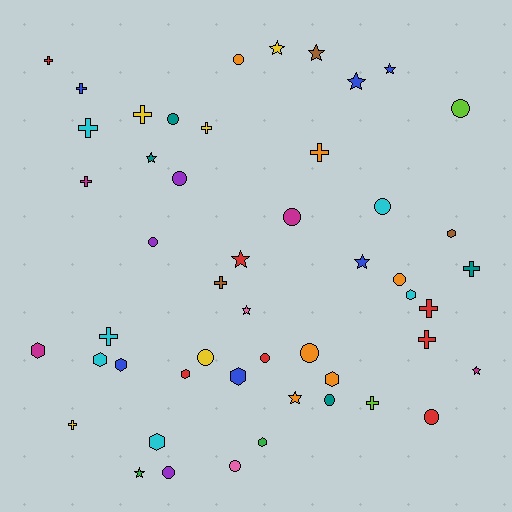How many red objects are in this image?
There are 7 red objects.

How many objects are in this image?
There are 50 objects.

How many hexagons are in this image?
There are 10 hexagons.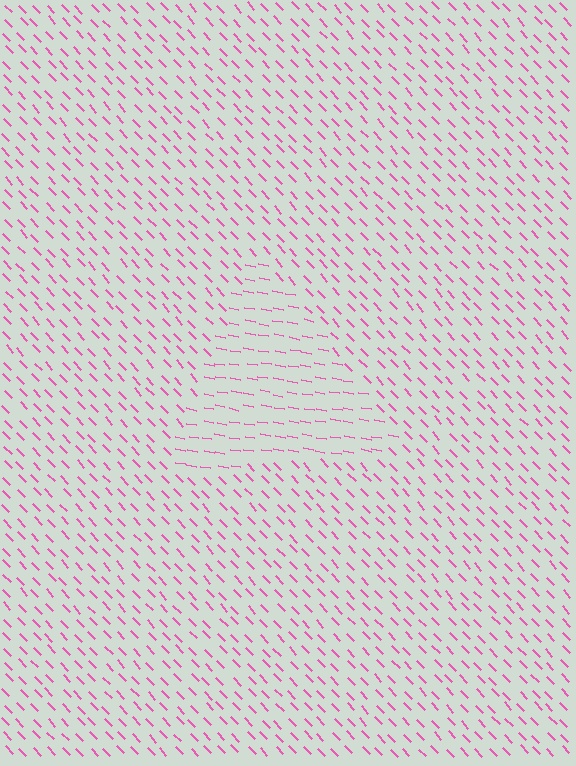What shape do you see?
I see a triangle.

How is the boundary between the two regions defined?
The boundary is defined purely by a change in line orientation (approximately 36 degrees difference). All lines are the same color and thickness.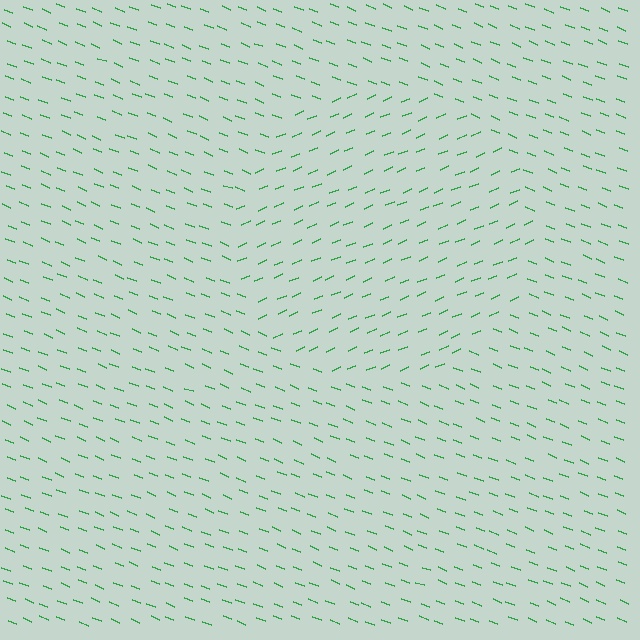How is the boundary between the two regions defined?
The boundary is defined purely by a change in line orientation (approximately 45 degrees difference). All lines are the same color and thickness.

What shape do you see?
I see a circle.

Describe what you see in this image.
The image is filled with small green line segments. A circle region in the image has lines oriented differently from the surrounding lines, creating a visible texture boundary.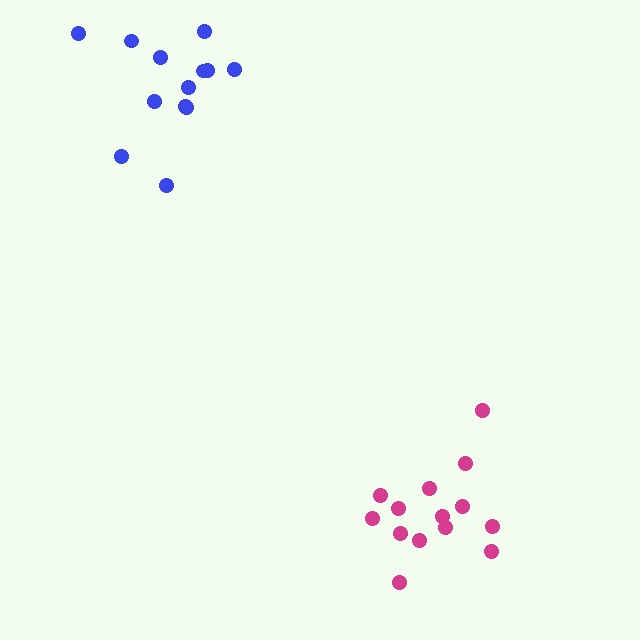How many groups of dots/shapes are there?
There are 2 groups.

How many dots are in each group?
Group 1: 14 dots, Group 2: 13 dots (27 total).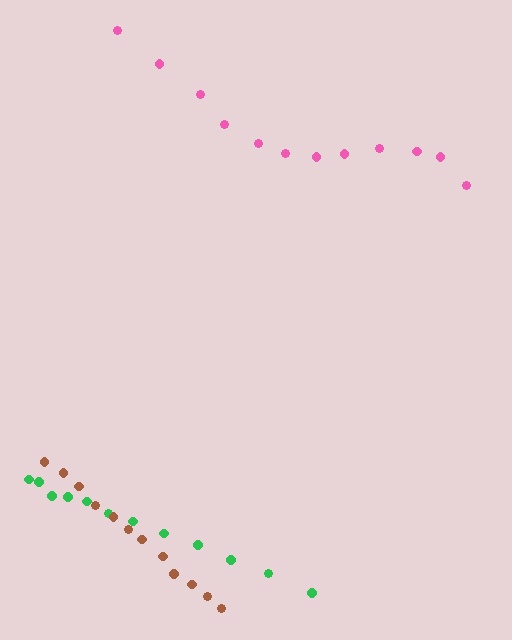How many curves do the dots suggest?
There are 3 distinct paths.